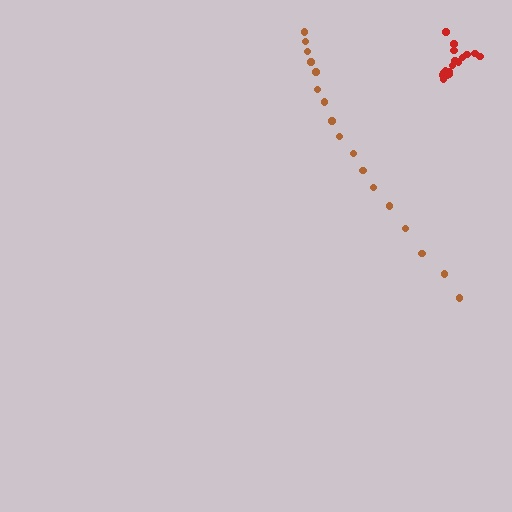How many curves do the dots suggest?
There are 2 distinct paths.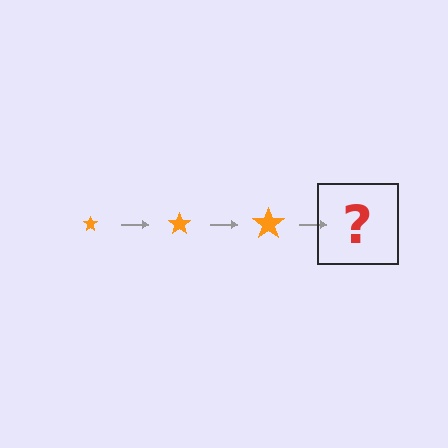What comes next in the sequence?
The next element should be an orange star, larger than the previous one.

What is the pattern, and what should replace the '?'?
The pattern is that the star gets progressively larger each step. The '?' should be an orange star, larger than the previous one.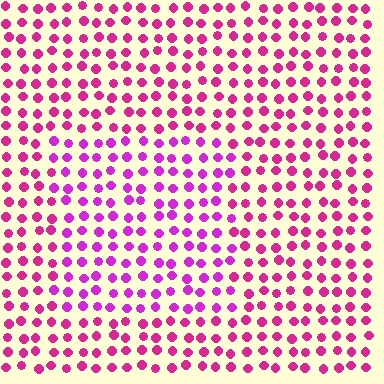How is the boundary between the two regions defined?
The boundary is defined purely by a slight shift in hue (about 24 degrees). Spacing, size, and orientation are identical on both sides.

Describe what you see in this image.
The image is filled with small magenta elements in a uniform arrangement. A rectangle-shaped region is visible where the elements are tinted to a slightly different hue, forming a subtle color boundary.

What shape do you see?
I see a rectangle.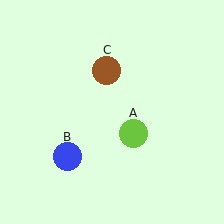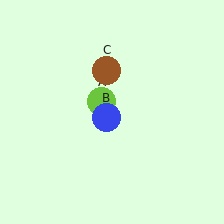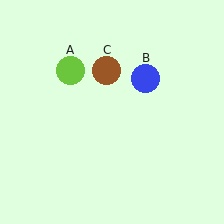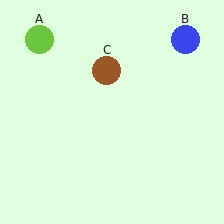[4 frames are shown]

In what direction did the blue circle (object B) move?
The blue circle (object B) moved up and to the right.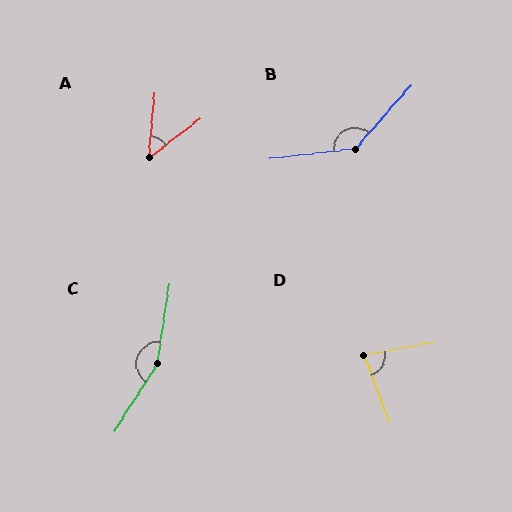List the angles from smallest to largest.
A (47°), D (80°), B (138°), C (155°).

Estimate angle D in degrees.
Approximately 80 degrees.